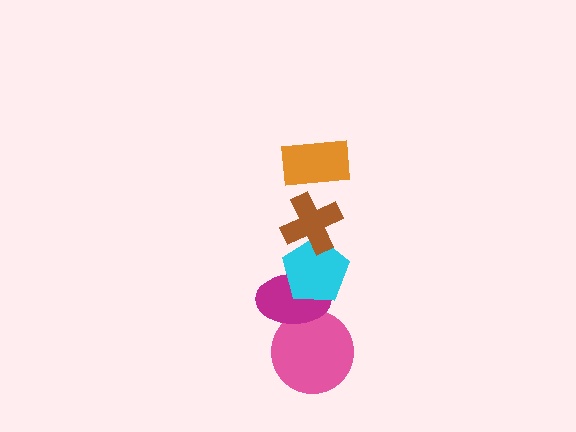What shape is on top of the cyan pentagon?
The brown cross is on top of the cyan pentagon.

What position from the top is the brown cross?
The brown cross is 2nd from the top.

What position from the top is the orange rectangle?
The orange rectangle is 1st from the top.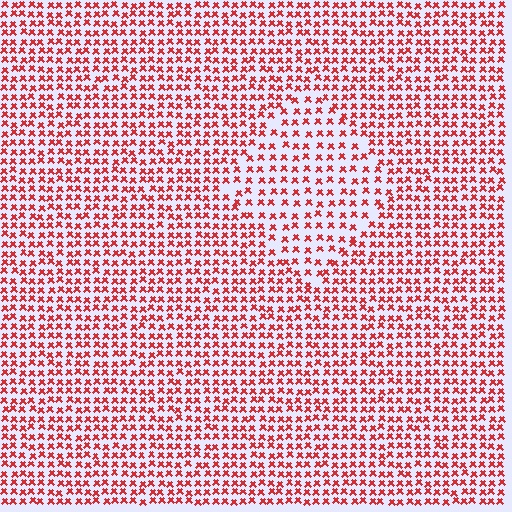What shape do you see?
I see a diamond.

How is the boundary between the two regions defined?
The boundary is defined by a change in element density (approximately 1.6x ratio). All elements are the same color, size, and shape.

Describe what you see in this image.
The image contains small red elements arranged at two different densities. A diamond-shaped region is visible where the elements are less densely packed than the surrounding area.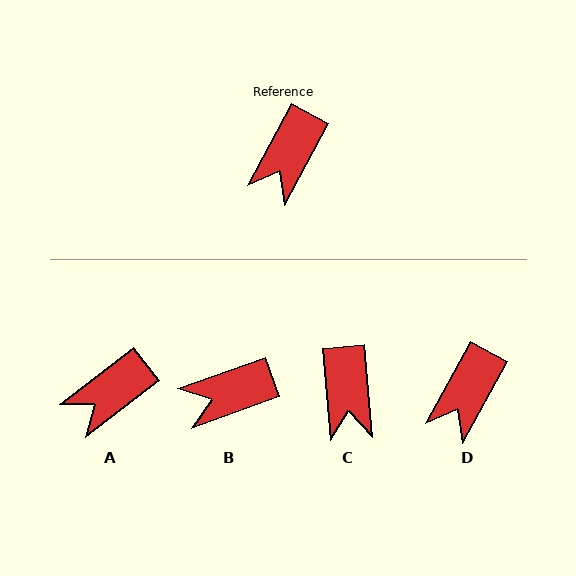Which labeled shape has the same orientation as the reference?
D.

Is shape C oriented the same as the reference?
No, it is off by about 33 degrees.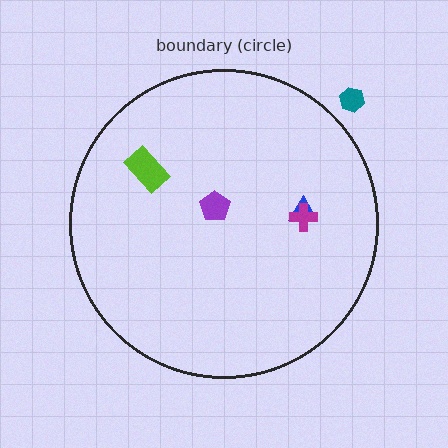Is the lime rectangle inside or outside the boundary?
Inside.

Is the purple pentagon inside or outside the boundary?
Inside.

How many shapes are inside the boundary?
4 inside, 1 outside.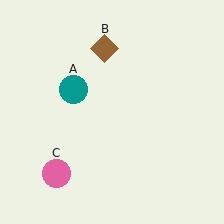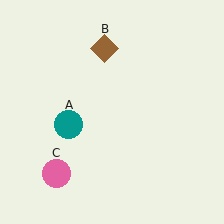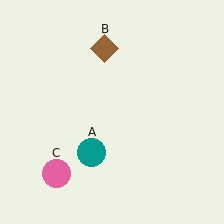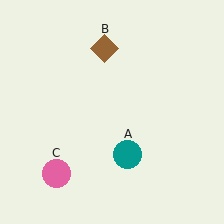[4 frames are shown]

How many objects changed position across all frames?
1 object changed position: teal circle (object A).